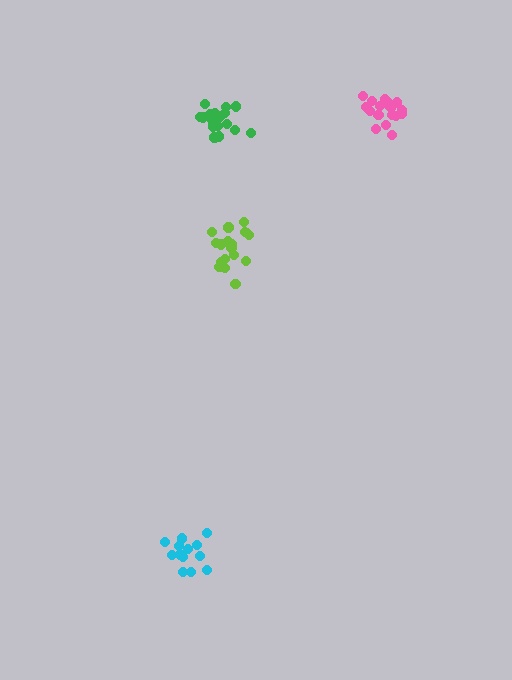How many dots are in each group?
Group 1: 18 dots, Group 2: 13 dots, Group 3: 18 dots, Group 4: 18 dots (67 total).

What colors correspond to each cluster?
The clusters are colored: lime, cyan, pink, green.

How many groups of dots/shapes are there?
There are 4 groups.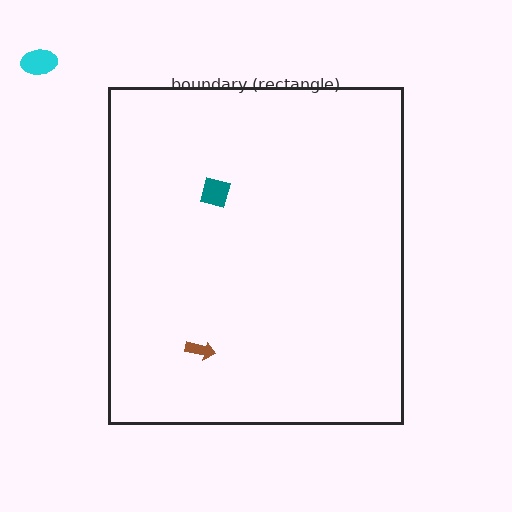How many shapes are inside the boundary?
2 inside, 1 outside.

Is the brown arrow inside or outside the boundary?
Inside.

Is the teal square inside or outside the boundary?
Inside.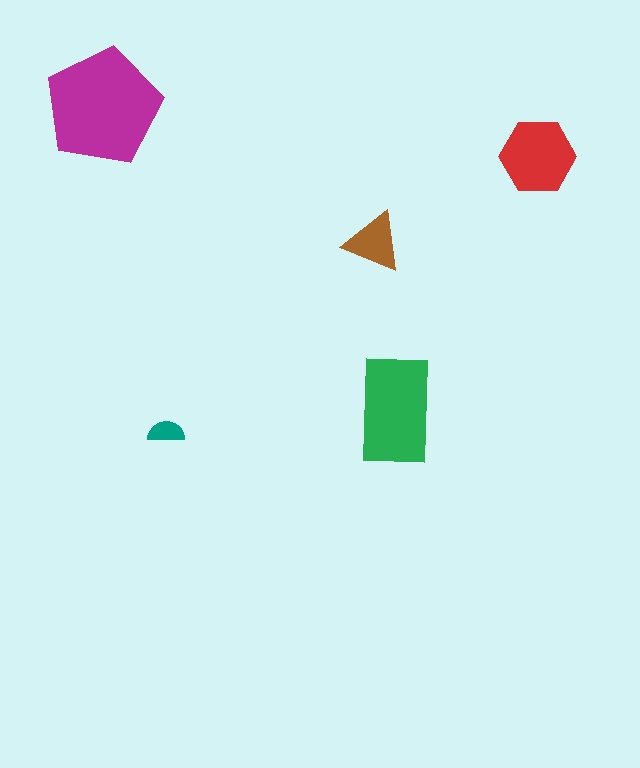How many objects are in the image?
There are 5 objects in the image.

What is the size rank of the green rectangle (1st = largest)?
2nd.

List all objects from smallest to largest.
The teal semicircle, the brown triangle, the red hexagon, the green rectangle, the magenta pentagon.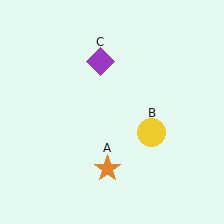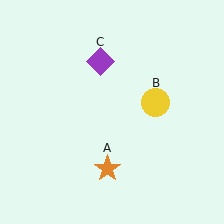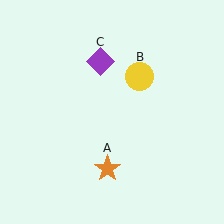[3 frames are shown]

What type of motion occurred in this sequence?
The yellow circle (object B) rotated counterclockwise around the center of the scene.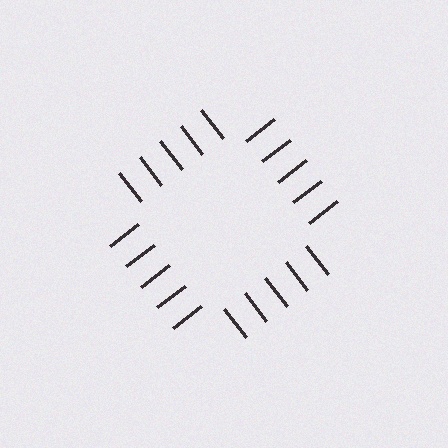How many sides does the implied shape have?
4 sides — the line-ends trace a square.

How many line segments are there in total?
20 — 5 along each of the 4 edges.